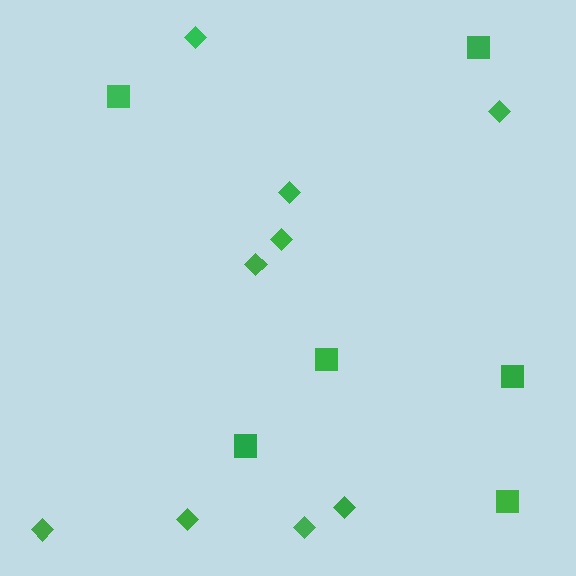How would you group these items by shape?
There are 2 groups: one group of squares (6) and one group of diamonds (9).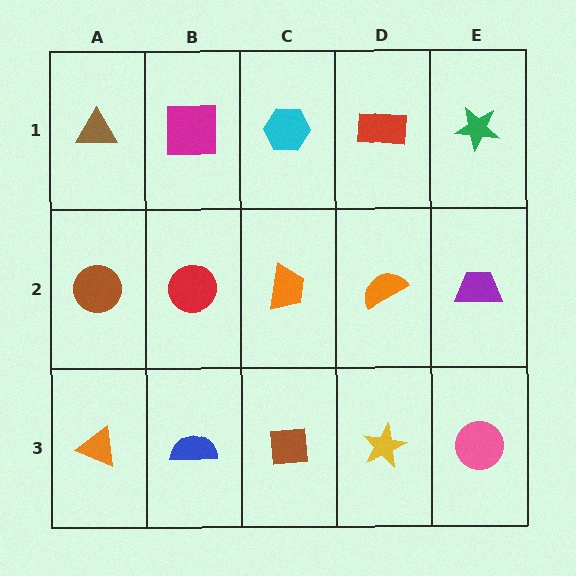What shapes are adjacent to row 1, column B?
A red circle (row 2, column B), a brown triangle (row 1, column A), a cyan hexagon (row 1, column C).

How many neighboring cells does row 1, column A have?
2.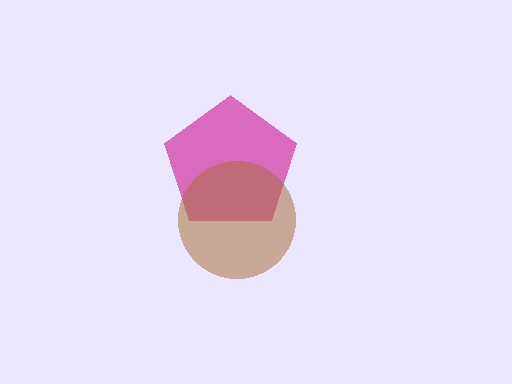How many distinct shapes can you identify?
There are 2 distinct shapes: a magenta pentagon, a brown circle.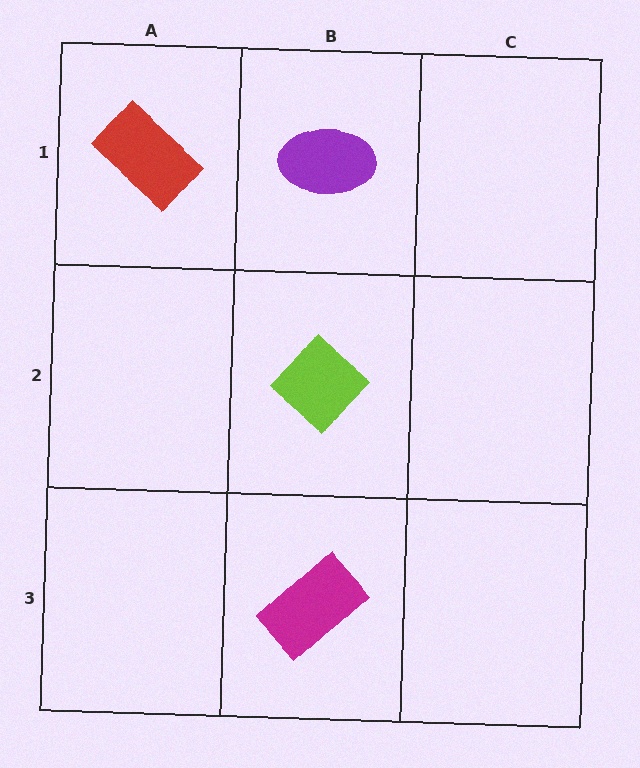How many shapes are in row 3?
1 shape.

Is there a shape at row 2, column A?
No, that cell is empty.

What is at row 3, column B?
A magenta rectangle.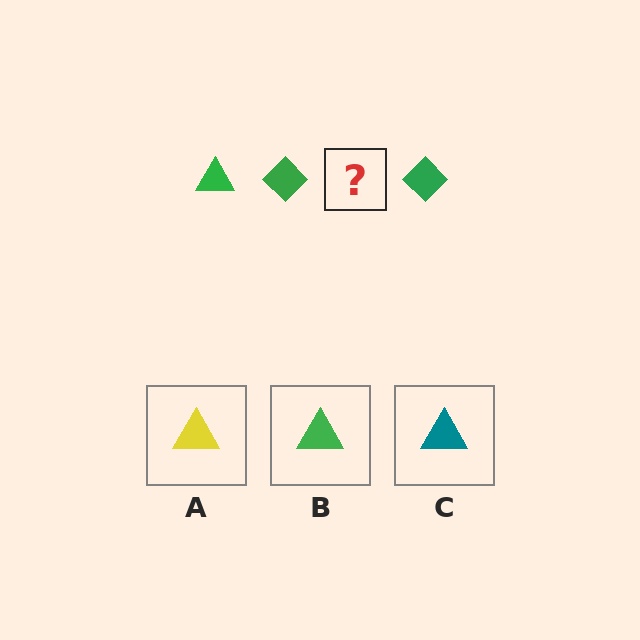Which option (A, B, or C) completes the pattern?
B.